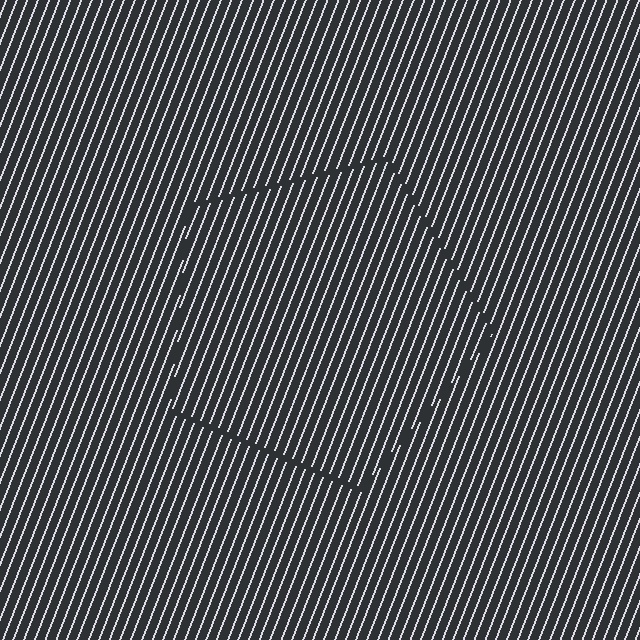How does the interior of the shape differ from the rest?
The interior of the shape contains the same grating, shifted by half a period — the contour is defined by the phase discontinuity where line-ends from the inner and outer gratings abut.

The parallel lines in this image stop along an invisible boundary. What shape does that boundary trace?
An illusory pentagon. The interior of the shape contains the same grating, shifted by half a period — the contour is defined by the phase discontinuity where line-ends from the inner and outer gratings abut.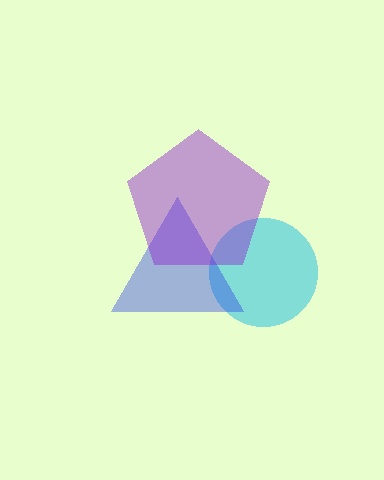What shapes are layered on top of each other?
The layered shapes are: a cyan circle, a blue triangle, a purple pentagon.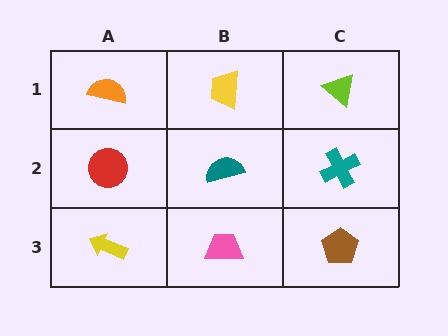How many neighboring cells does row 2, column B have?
4.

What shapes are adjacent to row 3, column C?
A teal cross (row 2, column C), a pink trapezoid (row 3, column B).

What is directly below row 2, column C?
A brown pentagon.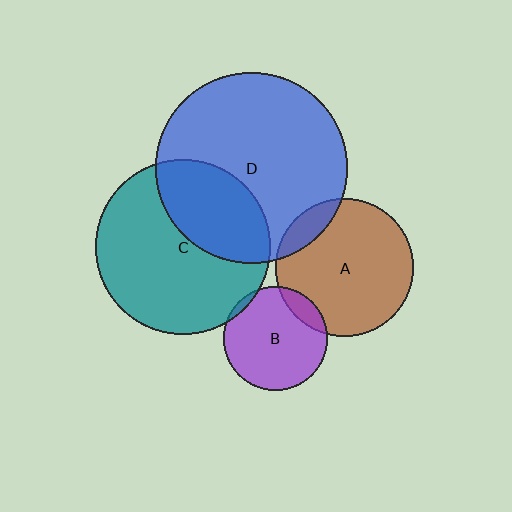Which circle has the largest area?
Circle D (blue).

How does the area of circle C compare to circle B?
Approximately 2.8 times.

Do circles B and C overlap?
Yes.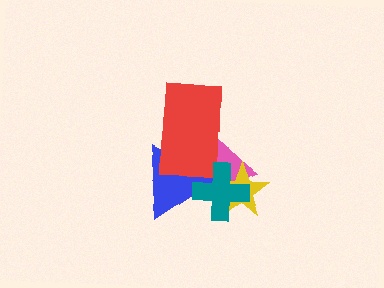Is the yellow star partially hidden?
Yes, it is partially covered by another shape.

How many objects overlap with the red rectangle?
2 objects overlap with the red rectangle.